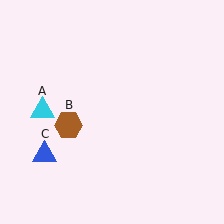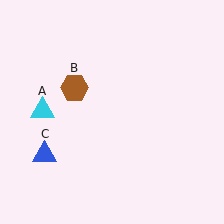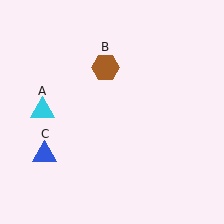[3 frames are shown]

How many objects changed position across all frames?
1 object changed position: brown hexagon (object B).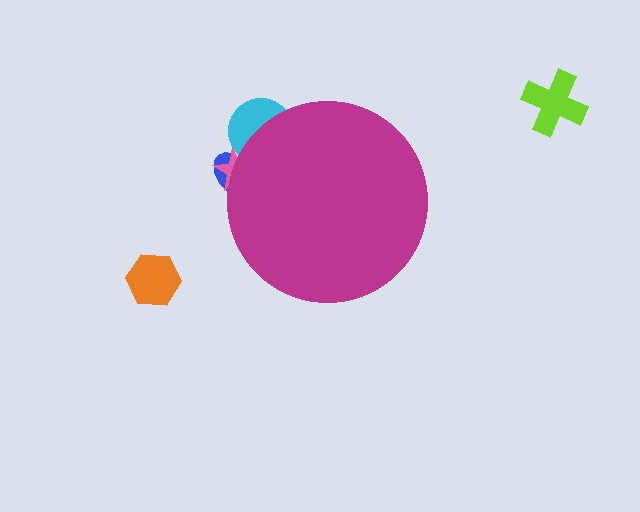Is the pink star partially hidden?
Yes, the pink star is partially hidden behind the magenta circle.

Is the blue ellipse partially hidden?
Yes, the blue ellipse is partially hidden behind the magenta circle.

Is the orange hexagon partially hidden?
No, the orange hexagon is fully visible.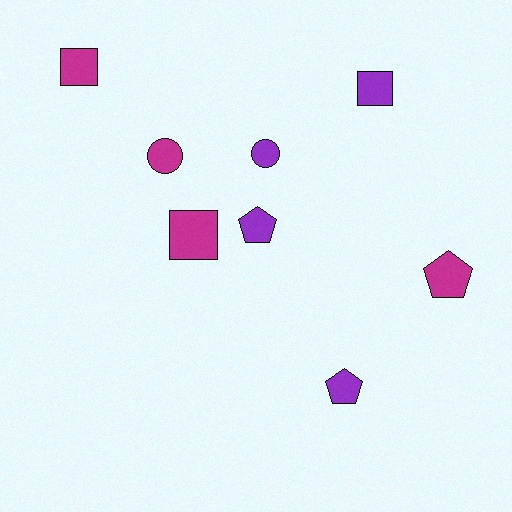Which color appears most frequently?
Purple, with 4 objects.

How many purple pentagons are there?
There are 2 purple pentagons.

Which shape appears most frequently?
Pentagon, with 3 objects.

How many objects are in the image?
There are 8 objects.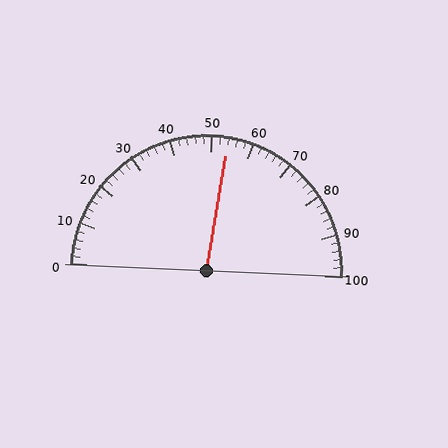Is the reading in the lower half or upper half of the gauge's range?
The reading is in the upper half of the range (0 to 100).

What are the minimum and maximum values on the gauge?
The gauge ranges from 0 to 100.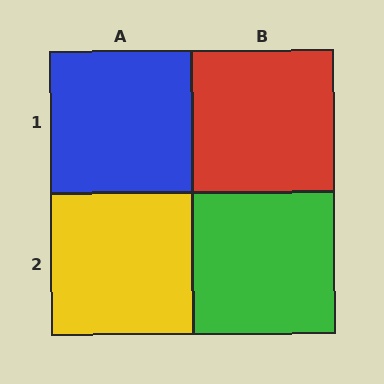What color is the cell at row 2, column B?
Green.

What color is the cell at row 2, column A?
Yellow.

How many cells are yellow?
1 cell is yellow.